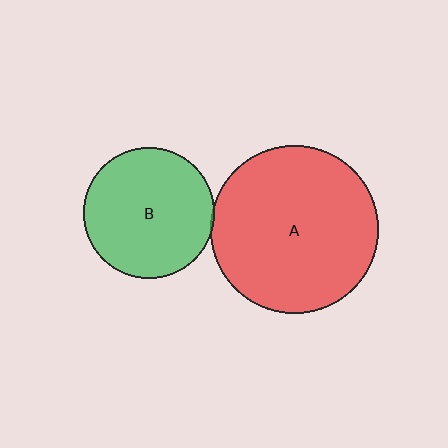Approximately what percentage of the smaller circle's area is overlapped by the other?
Approximately 5%.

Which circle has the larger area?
Circle A (red).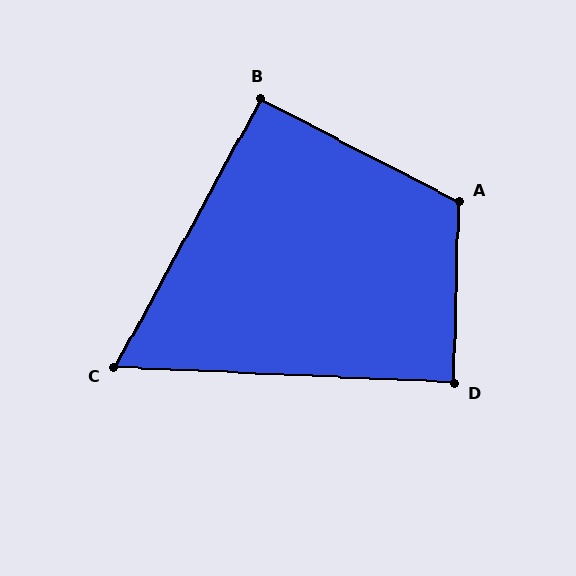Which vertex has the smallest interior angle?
C, at approximately 64 degrees.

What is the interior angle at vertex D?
Approximately 89 degrees (approximately right).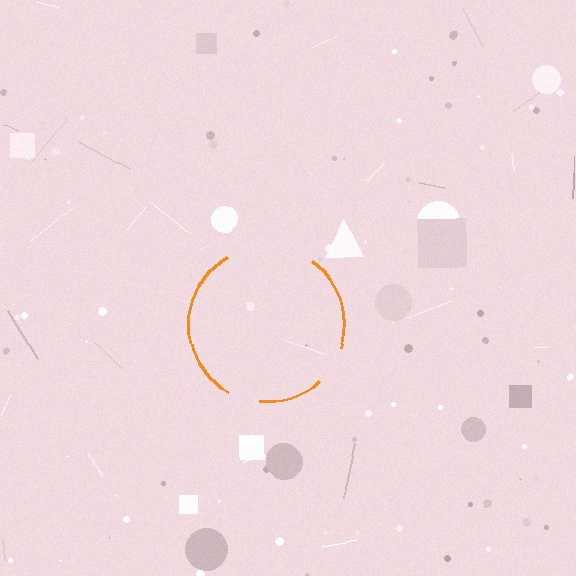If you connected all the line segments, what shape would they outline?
They would outline a circle.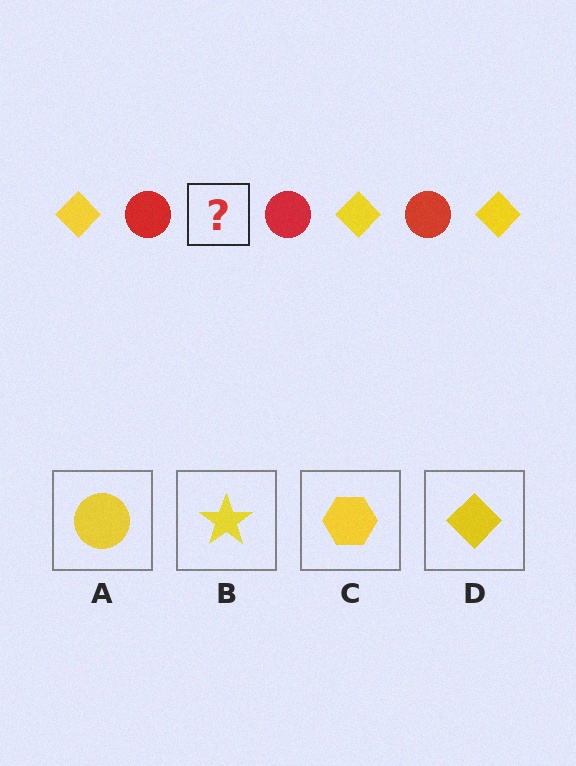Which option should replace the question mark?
Option D.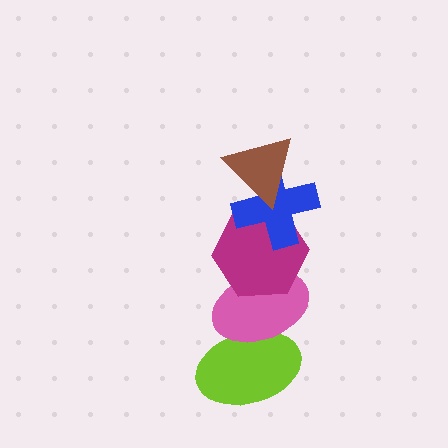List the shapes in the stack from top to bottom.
From top to bottom: the brown triangle, the blue cross, the magenta hexagon, the pink ellipse, the lime ellipse.